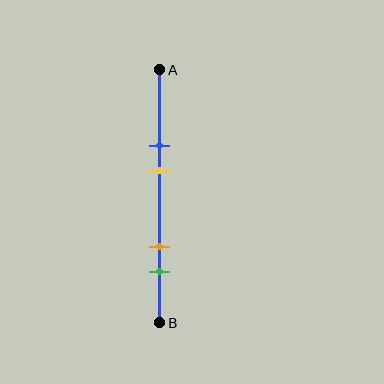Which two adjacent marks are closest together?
The blue and yellow marks are the closest adjacent pair.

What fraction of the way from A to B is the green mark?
The green mark is approximately 80% (0.8) of the way from A to B.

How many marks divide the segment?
There are 4 marks dividing the segment.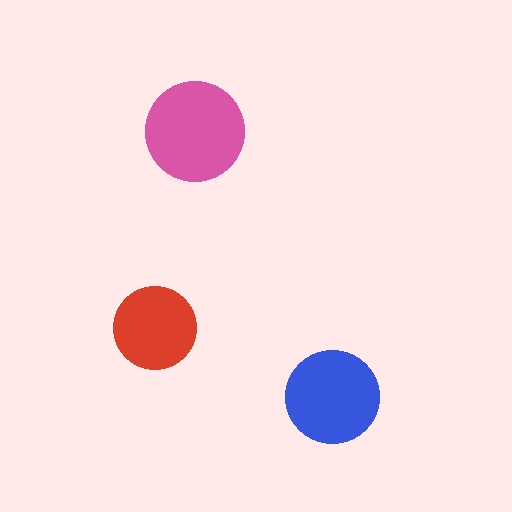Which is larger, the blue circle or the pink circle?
The pink one.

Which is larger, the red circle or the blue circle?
The blue one.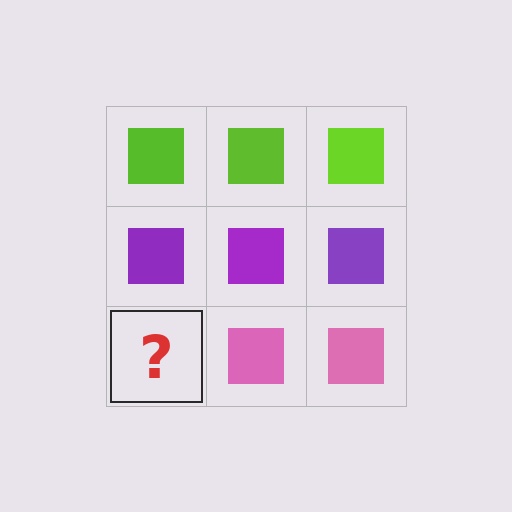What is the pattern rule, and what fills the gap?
The rule is that each row has a consistent color. The gap should be filled with a pink square.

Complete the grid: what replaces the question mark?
The question mark should be replaced with a pink square.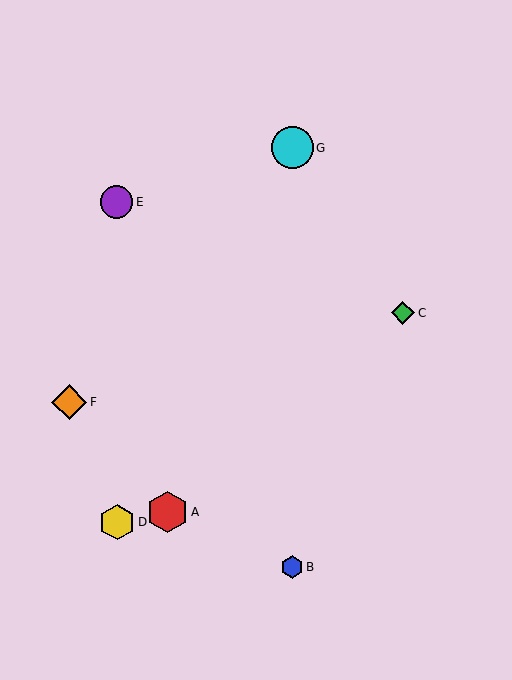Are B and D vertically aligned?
No, B is at x≈292 and D is at x≈117.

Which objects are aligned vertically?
Objects B, G are aligned vertically.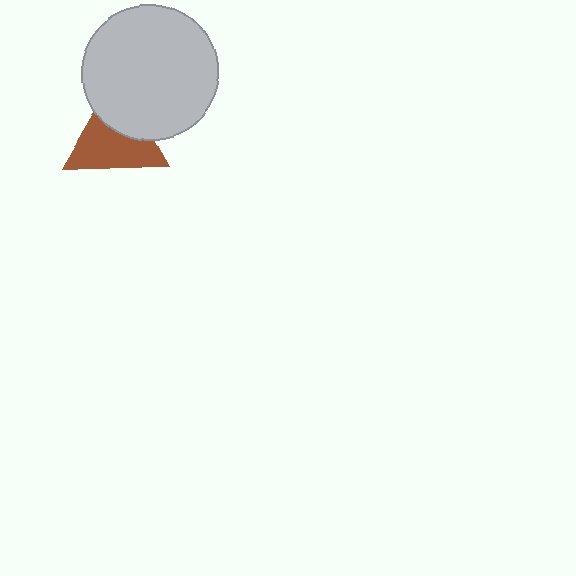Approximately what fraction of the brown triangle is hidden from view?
Roughly 36% of the brown triangle is hidden behind the light gray circle.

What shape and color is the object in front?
The object in front is a light gray circle.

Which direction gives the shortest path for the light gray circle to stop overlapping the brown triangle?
Moving up gives the shortest separation.